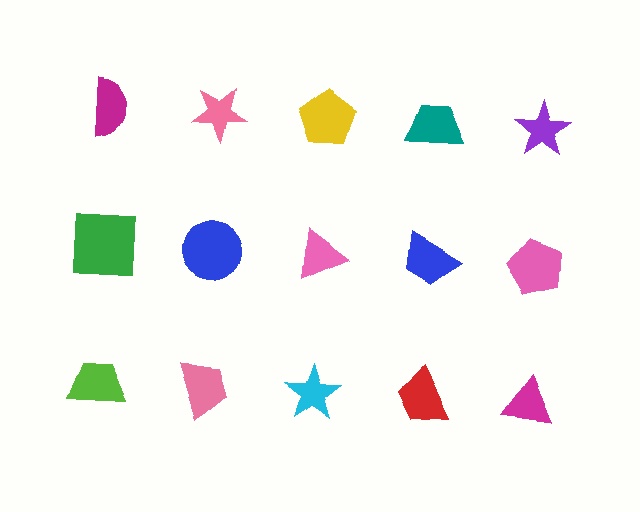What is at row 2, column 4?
A blue trapezoid.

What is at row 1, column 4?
A teal trapezoid.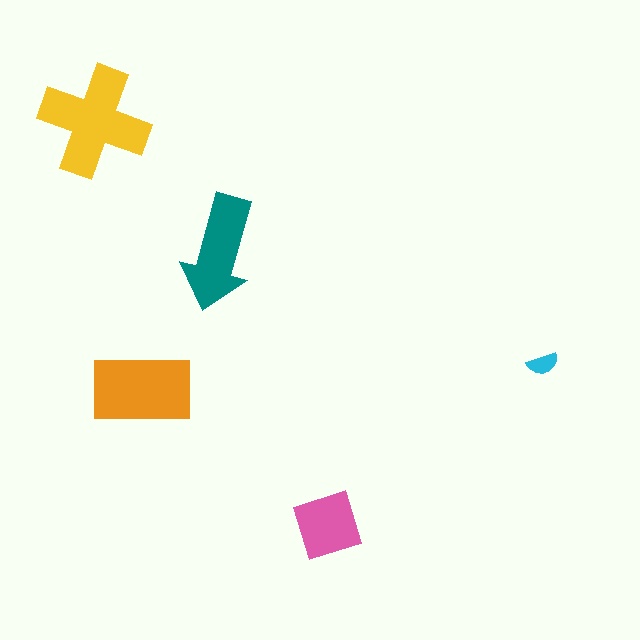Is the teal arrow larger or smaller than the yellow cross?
Smaller.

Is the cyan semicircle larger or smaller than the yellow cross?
Smaller.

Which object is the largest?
The yellow cross.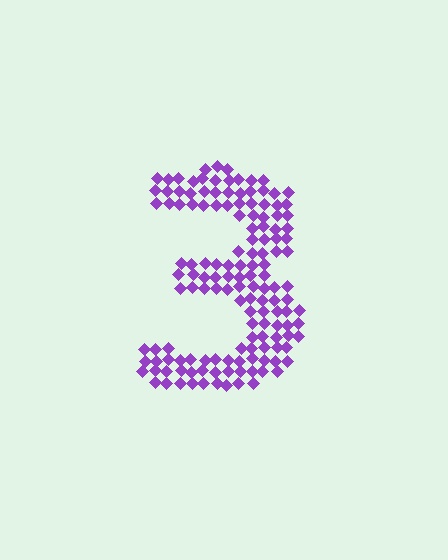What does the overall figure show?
The overall figure shows the digit 3.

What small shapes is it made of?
It is made of small diamonds.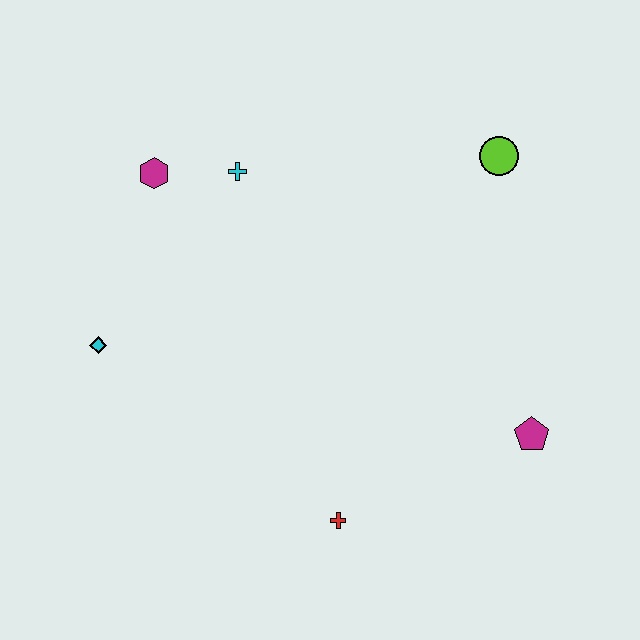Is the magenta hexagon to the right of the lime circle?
No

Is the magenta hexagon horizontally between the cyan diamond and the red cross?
Yes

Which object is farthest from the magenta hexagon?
The magenta pentagon is farthest from the magenta hexagon.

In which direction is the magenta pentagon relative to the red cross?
The magenta pentagon is to the right of the red cross.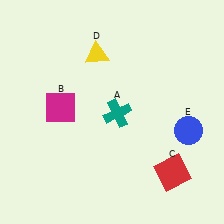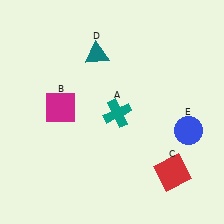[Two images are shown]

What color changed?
The triangle (D) changed from yellow in Image 1 to teal in Image 2.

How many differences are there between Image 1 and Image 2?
There is 1 difference between the two images.